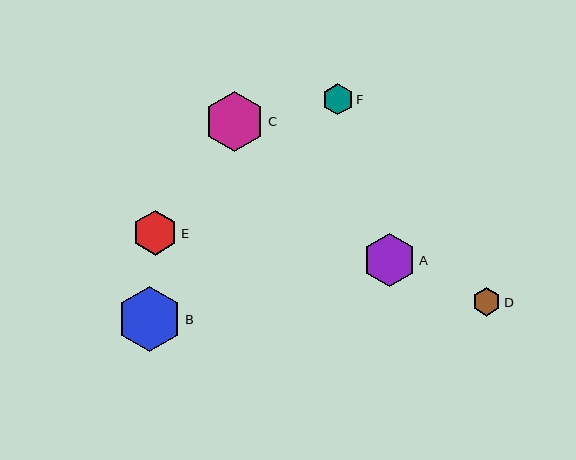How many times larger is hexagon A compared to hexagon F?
Hexagon A is approximately 1.7 times the size of hexagon F.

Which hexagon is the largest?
Hexagon B is the largest with a size of approximately 65 pixels.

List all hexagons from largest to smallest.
From largest to smallest: B, C, A, E, F, D.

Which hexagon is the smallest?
Hexagon D is the smallest with a size of approximately 28 pixels.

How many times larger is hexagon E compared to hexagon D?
Hexagon E is approximately 1.6 times the size of hexagon D.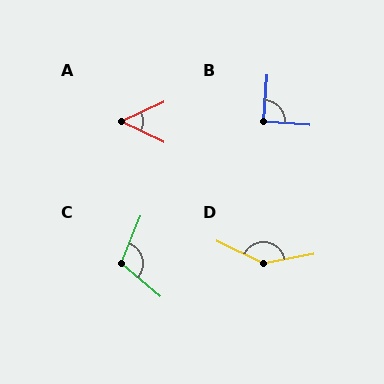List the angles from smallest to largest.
A (50°), B (90°), C (108°), D (143°).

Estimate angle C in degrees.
Approximately 108 degrees.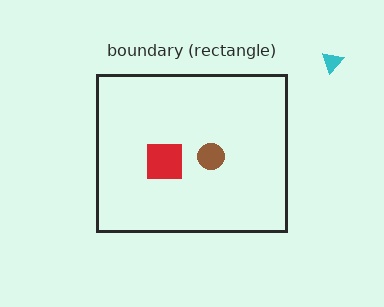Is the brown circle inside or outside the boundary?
Inside.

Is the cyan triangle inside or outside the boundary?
Outside.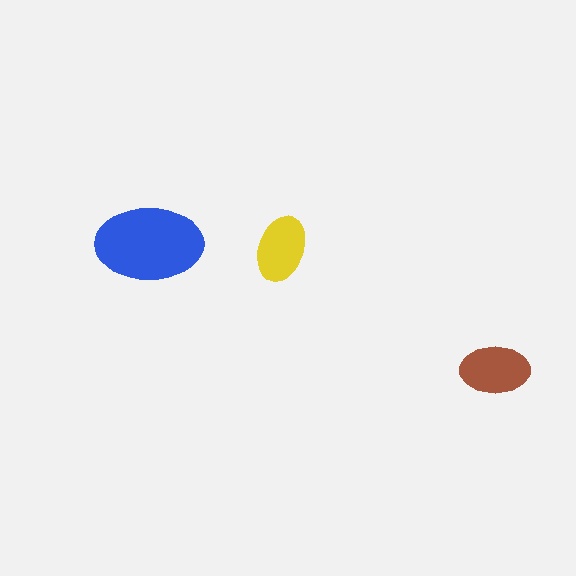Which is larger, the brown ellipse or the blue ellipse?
The blue one.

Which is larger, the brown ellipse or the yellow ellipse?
The brown one.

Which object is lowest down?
The brown ellipse is bottommost.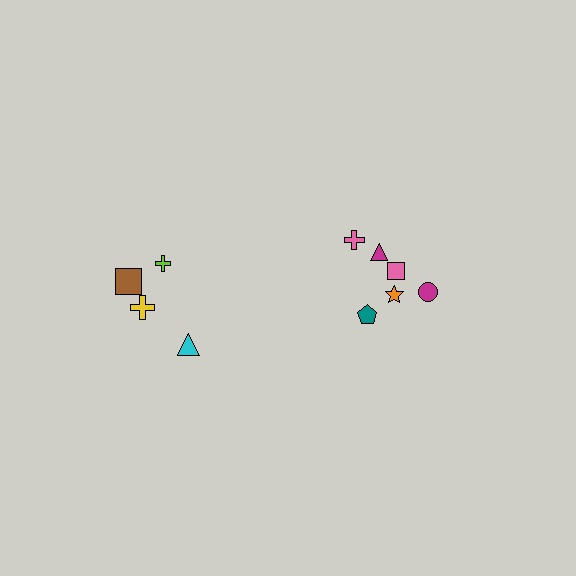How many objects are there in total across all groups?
There are 10 objects.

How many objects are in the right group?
There are 6 objects.